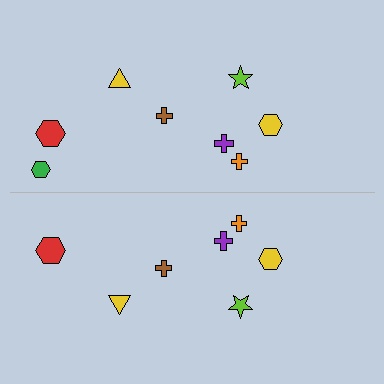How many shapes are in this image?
There are 15 shapes in this image.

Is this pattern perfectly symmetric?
No, the pattern is not perfectly symmetric. A green hexagon is missing from the bottom side.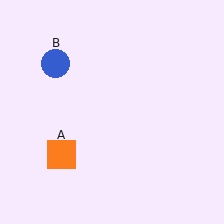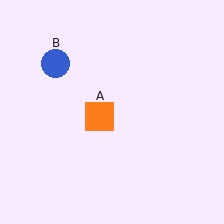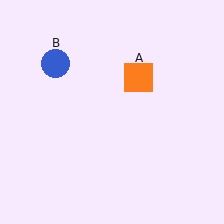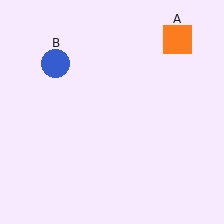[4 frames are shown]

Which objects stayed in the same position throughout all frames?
Blue circle (object B) remained stationary.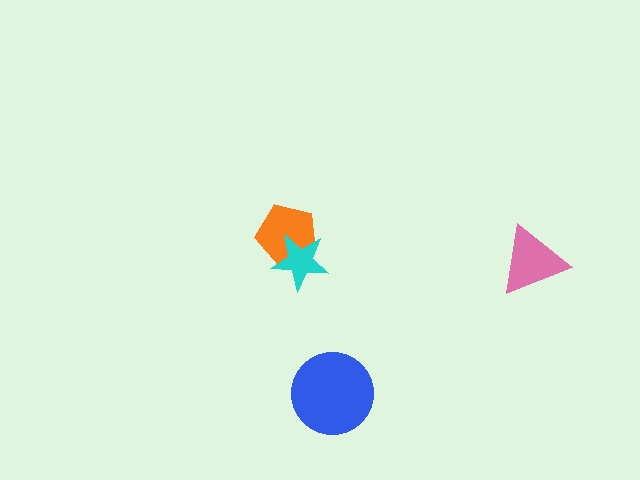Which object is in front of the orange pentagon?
The cyan star is in front of the orange pentagon.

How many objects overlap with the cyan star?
1 object overlaps with the cyan star.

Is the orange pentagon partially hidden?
Yes, it is partially covered by another shape.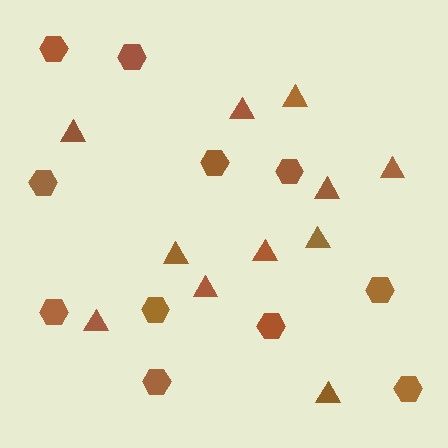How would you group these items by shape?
There are 2 groups: one group of hexagons (11) and one group of triangles (11).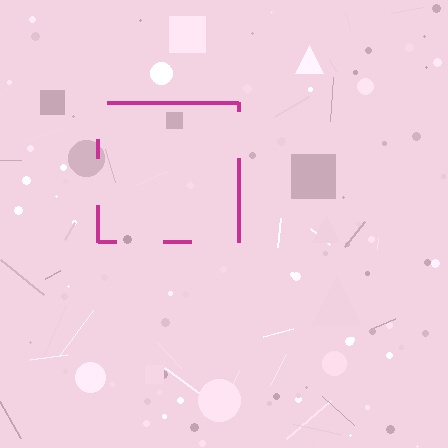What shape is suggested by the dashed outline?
The dashed outline suggests a square.